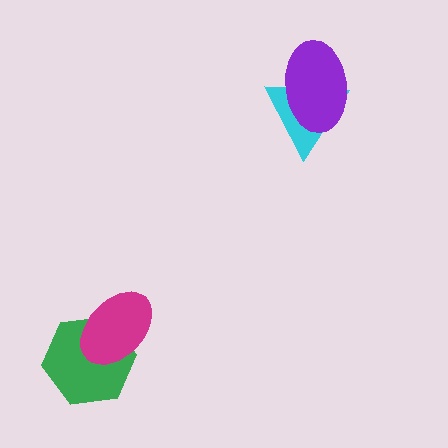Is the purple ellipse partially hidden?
No, no other shape covers it.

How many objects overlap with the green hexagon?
1 object overlaps with the green hexagon.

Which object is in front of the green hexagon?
The magenta ellipse is in front of the green hexagon.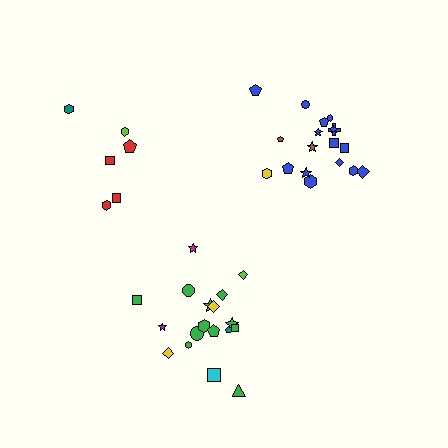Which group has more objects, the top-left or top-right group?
The top-right group.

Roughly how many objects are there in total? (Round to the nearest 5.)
Roughly 40 objects in total.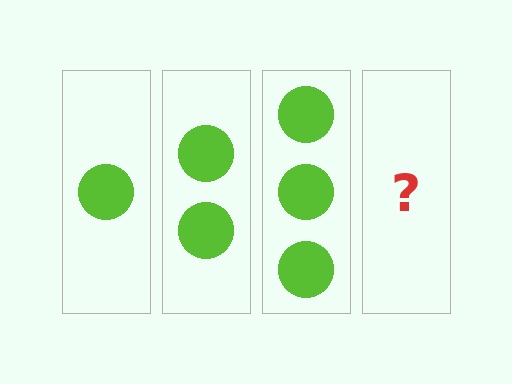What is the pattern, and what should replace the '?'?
The pattern is that each step adds one more circle. The '?' should be 4 circles.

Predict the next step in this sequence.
The next step is 4 circles.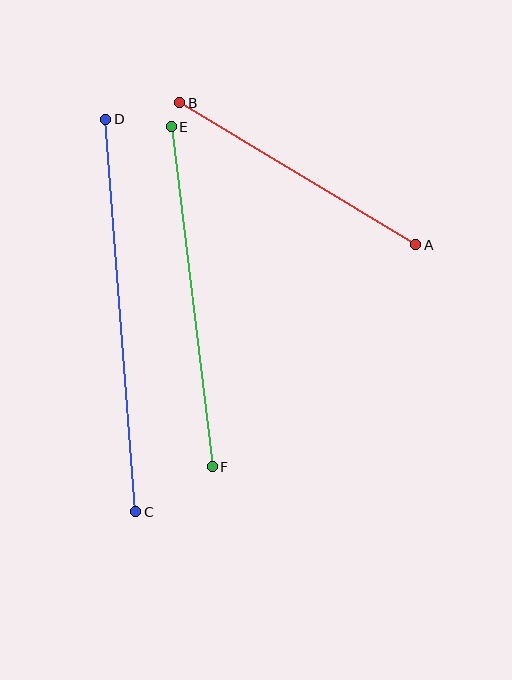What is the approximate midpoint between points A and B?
The midpoint is at approximately (298, 174) pixels.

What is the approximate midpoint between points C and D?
The midpoint is at approximately (121, 315) pixels.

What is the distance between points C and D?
The distance is approximately 394 pixels.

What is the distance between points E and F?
The distance is approximately 343 pixels.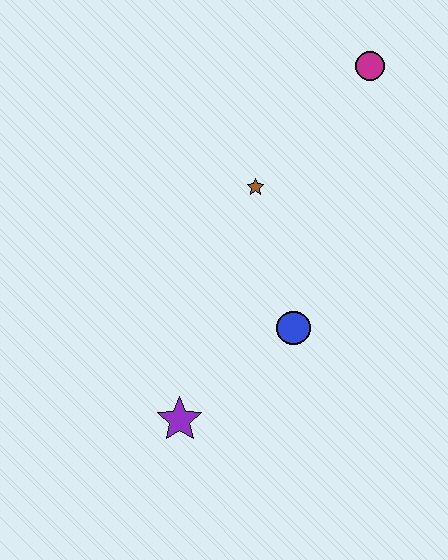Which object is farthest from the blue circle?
The magenta circle is farthest from the blue circle.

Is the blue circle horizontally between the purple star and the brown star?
No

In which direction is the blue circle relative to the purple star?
The blue circle is to the right of the purple star.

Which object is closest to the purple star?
The blue circle is closest to the purple star.